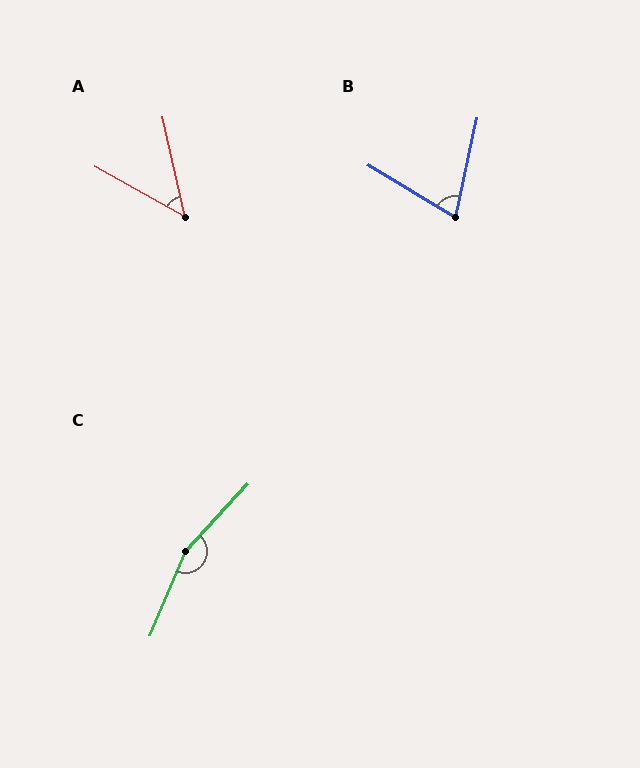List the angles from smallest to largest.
A (48°), B (71°), C (159°).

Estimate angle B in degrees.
Approximately 71 degrees.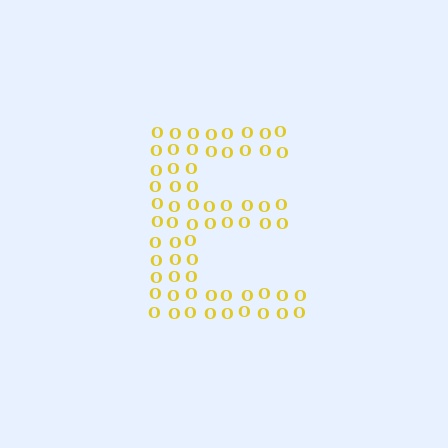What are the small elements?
The small elements are letter O's.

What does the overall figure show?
The overall figure shows the letter E.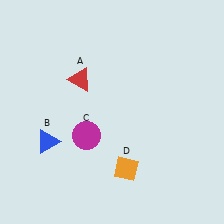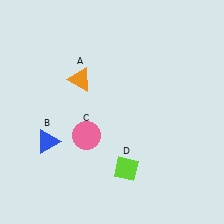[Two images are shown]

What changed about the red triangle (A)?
In Image 1, A is red. In Image 2, it changed to orange.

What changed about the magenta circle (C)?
In Image 1, C is magenta. In Image 2, it changed to pink.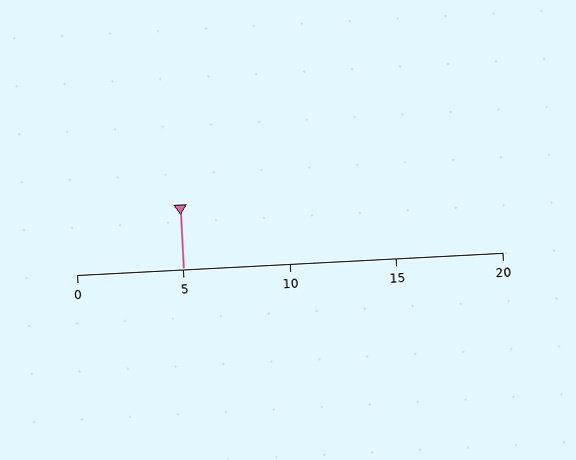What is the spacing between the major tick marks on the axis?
The major ticks are spaced 5 apart.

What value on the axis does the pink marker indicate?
The marker indicates approximately 5.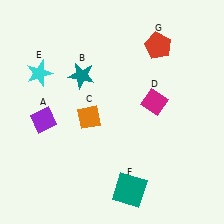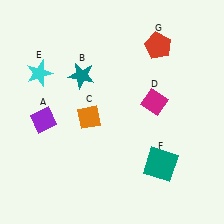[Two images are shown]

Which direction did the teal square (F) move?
The teal square (F) moved right.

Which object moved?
The teal square (F) moved right.